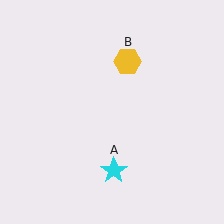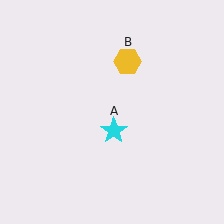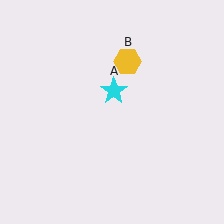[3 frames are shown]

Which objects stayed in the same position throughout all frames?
Yellow hexagon (object B) remained stationary.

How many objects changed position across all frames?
1 object changed position: cyan star (object A).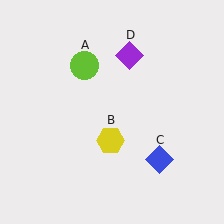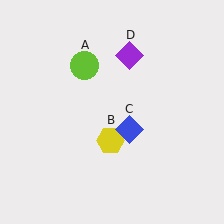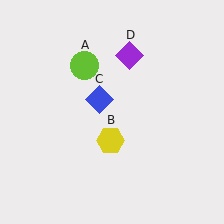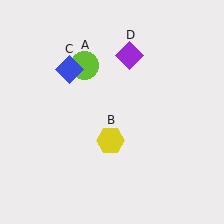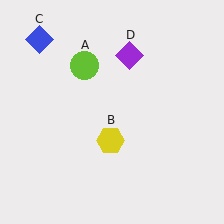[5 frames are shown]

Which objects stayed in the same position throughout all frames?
Lime circle (object A) and yellow hexagon (object B) and purple diamond (object D) remained stationary.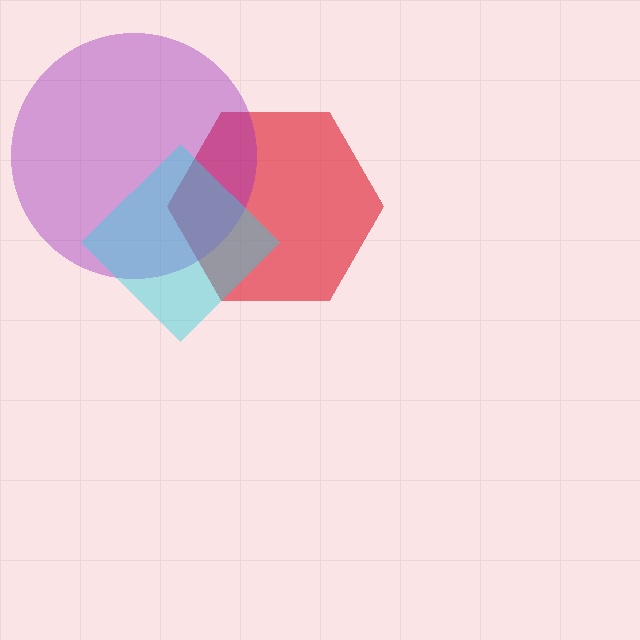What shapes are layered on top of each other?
The layered shapes are: a red hexagon, a purple circle, a cyan diamond.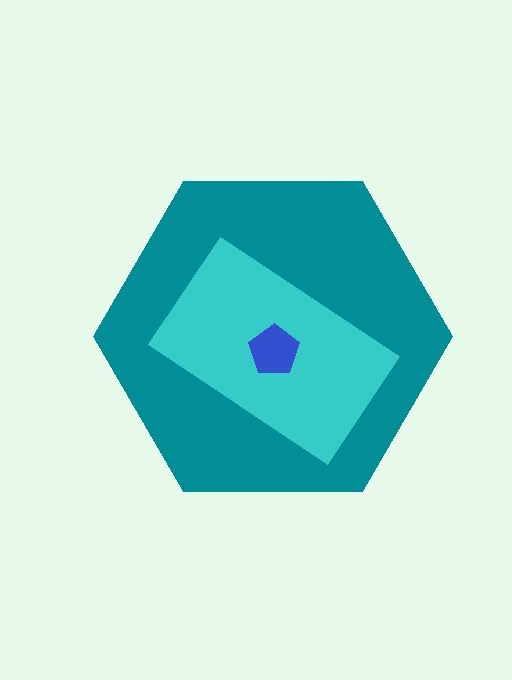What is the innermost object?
The blue pentagon.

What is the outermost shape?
The teal hexagon.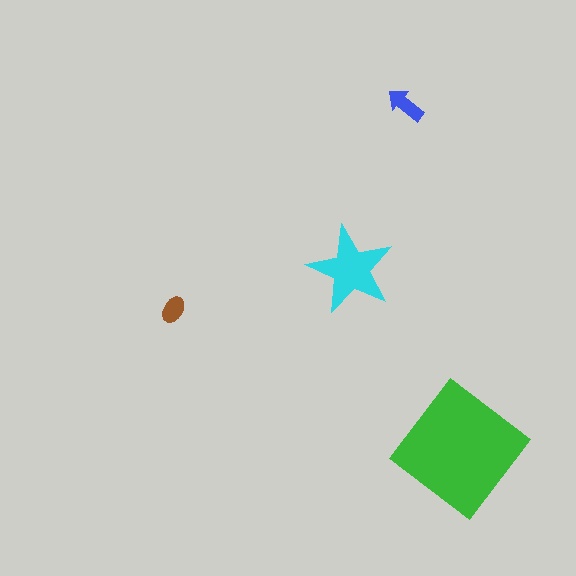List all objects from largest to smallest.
The green diamond, the cyan star, the blue arrow, the brown ellipse.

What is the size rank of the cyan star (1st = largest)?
2nd.